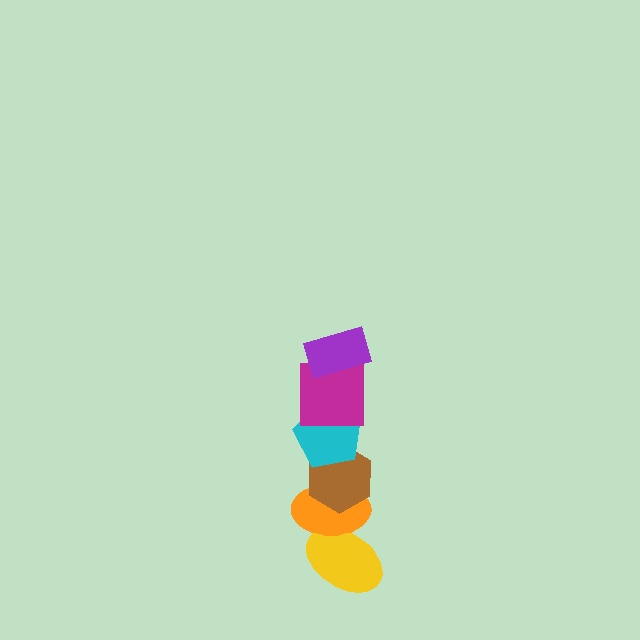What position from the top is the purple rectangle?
The purple rectangle is 1st from the top.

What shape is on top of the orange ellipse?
The brown hexagon is on top of the orange ellipse.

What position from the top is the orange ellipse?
The orange ellipse is 5th from the top.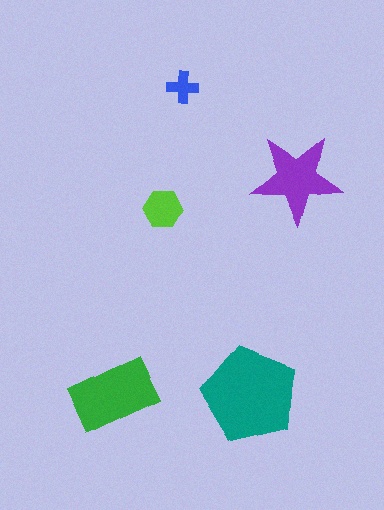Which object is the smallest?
The blue cross.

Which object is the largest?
The teal pentagon.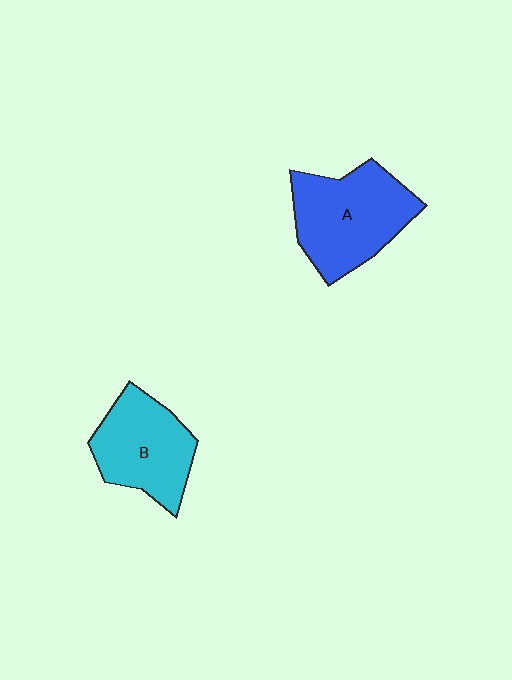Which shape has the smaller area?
Shape B (cyan).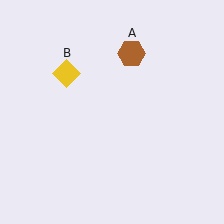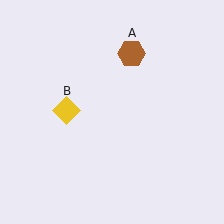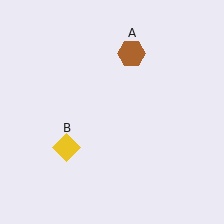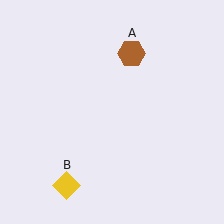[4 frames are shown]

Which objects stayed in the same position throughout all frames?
Brown hexagon (object A) remained stationary.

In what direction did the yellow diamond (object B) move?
The yellow diamond (object B) moved down.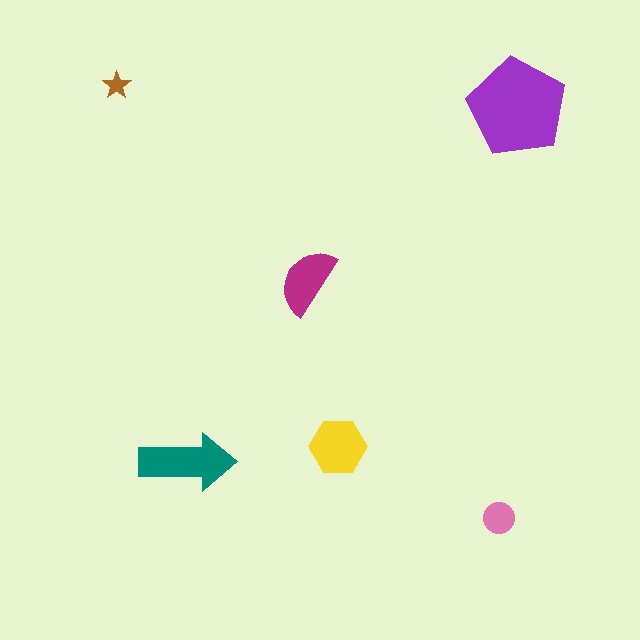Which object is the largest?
The purple pentagon.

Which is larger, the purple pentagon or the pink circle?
The purple pentagon.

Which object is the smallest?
The brown star.